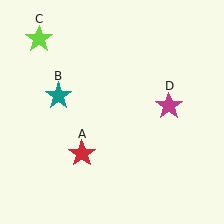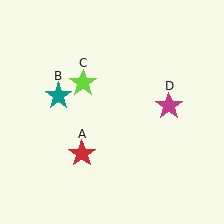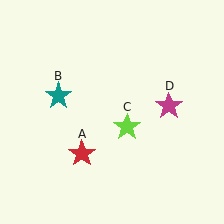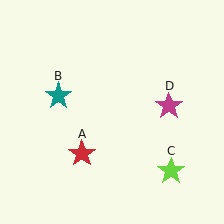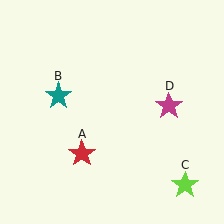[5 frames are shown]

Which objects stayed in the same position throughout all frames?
Red star (object A) and teal star (object B) and magenta star (object D) remained stationary.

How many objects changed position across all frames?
1 object changed position: lime star (object C).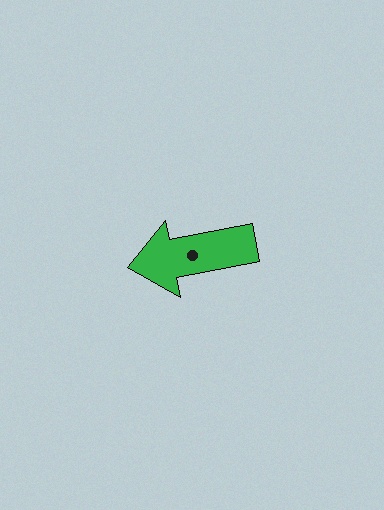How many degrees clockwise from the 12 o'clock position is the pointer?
Approximately 259 degrees.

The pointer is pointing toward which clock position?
Roughly 9 o'clock.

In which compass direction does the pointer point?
West.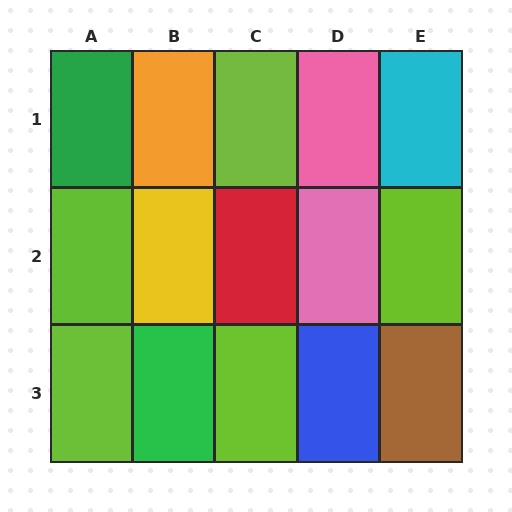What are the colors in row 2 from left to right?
Lime, yellow, red, pink, lime.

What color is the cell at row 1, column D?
Pink.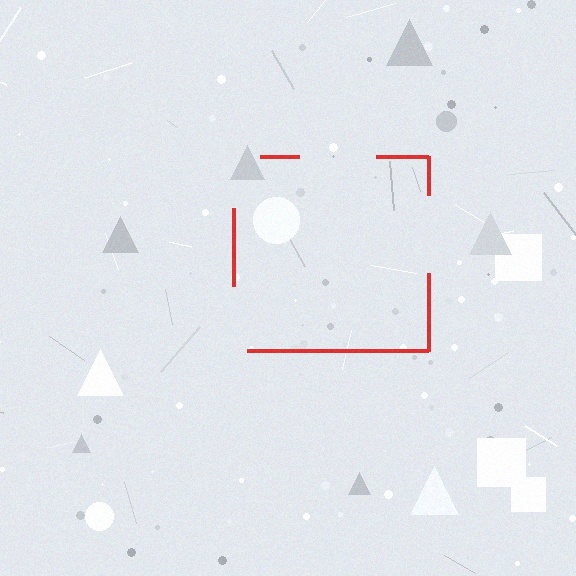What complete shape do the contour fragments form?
The contour fragments form a square.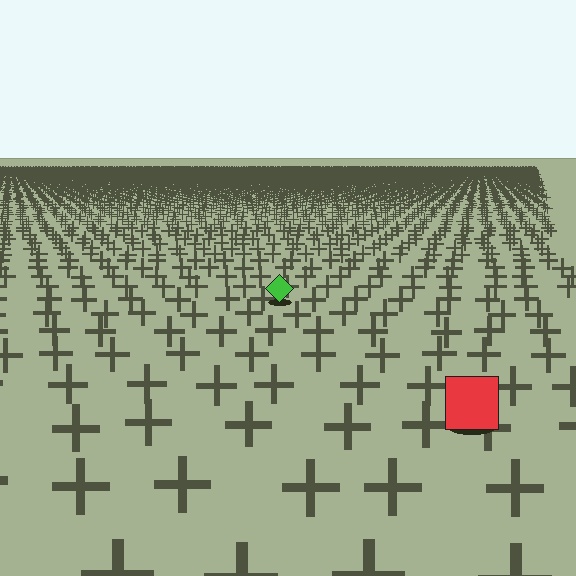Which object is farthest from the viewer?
The green diamond is farthest from the viewer. It appears smaller and the ground texture around it is denser.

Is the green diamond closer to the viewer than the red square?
No. The red square is closer — you can tell from the texture gradient: the ground texture is coarser near it.